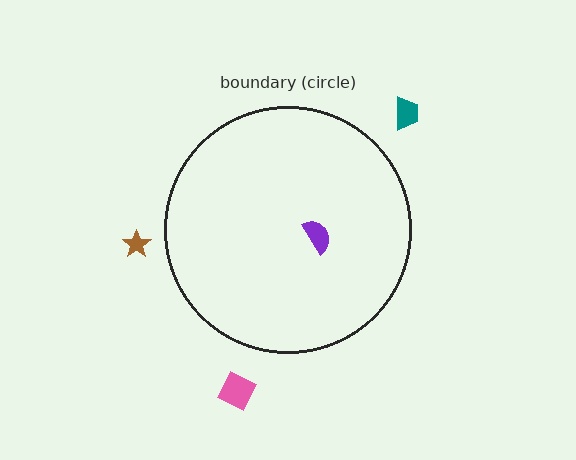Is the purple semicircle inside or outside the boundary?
Inside.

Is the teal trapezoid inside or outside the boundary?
Outside.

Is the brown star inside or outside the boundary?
Outside.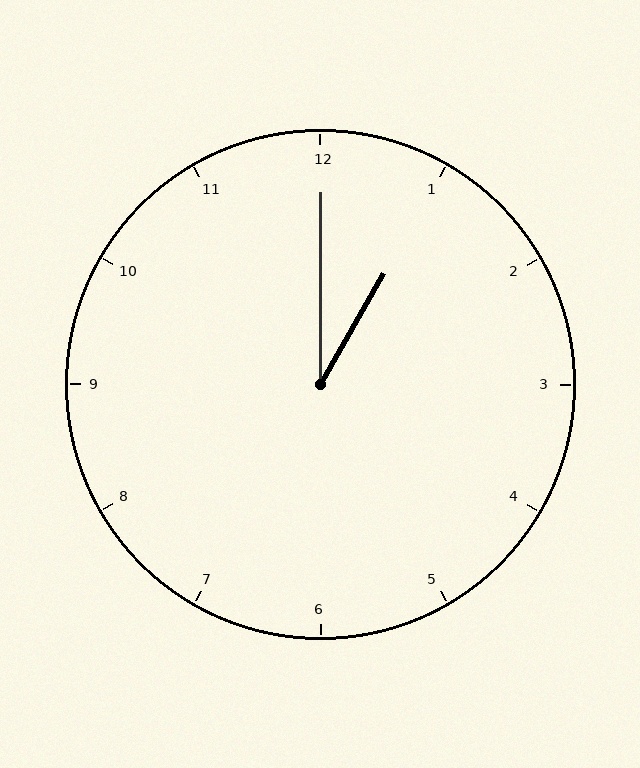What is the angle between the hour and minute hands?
Approximately 30 degrees.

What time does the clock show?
1:00.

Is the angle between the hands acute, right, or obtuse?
It is acute.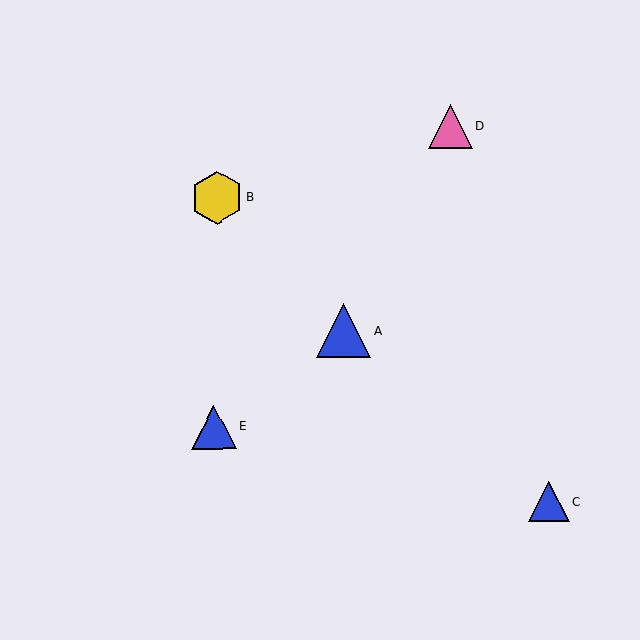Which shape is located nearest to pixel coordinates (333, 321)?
The blue triangle (labeled A) at (344, 331) is nearest to that location.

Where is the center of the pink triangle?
The center of the pink triangle is at (450, 127).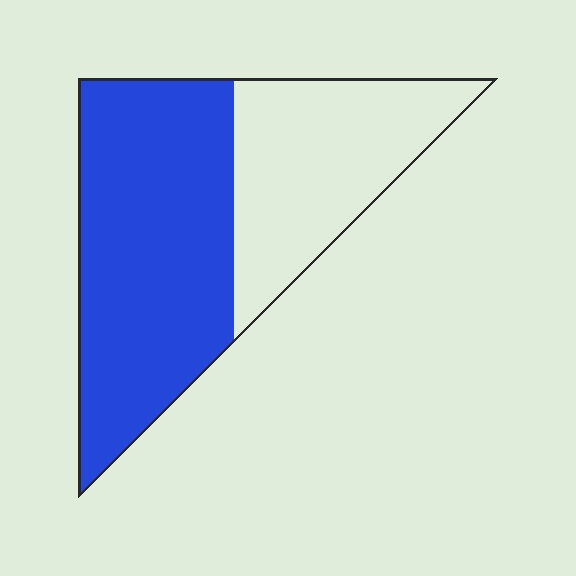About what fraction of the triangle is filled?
About three fifths (3/5).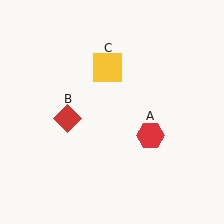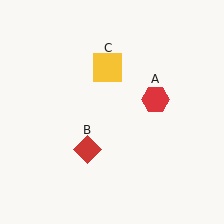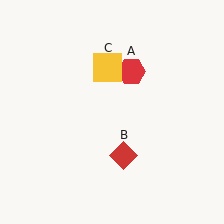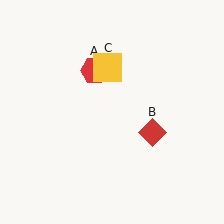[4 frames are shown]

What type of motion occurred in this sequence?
The red hexagon (object A), red diamond (object B) rotated counterclockwise around the center of the scene.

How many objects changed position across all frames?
2 objects changed position: red hexagon (object A), red diamond (object B).